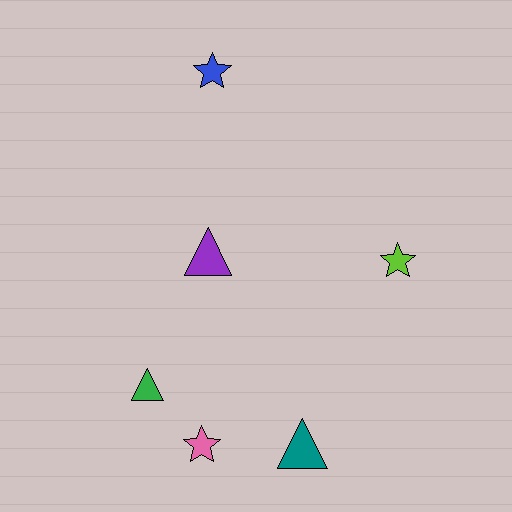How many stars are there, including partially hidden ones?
There are 3 stars.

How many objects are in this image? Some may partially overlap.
There are 6 objects.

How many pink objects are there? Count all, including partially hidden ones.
There is 1 pink object.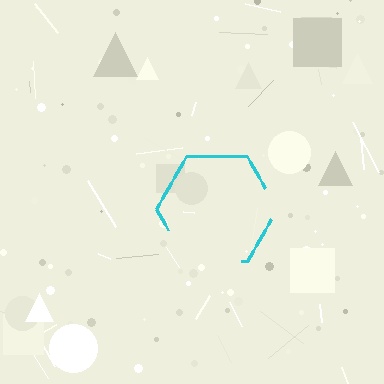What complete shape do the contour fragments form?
The contour fragments form a hexagon.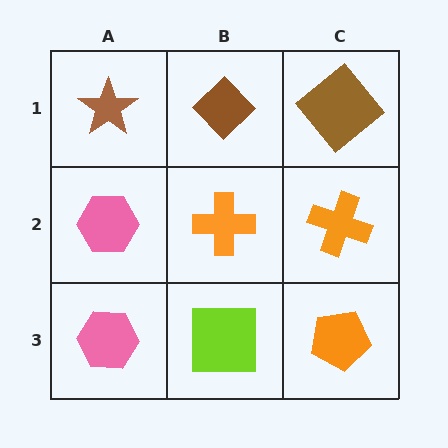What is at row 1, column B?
A brown diamond.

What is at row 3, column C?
An orange pentagon.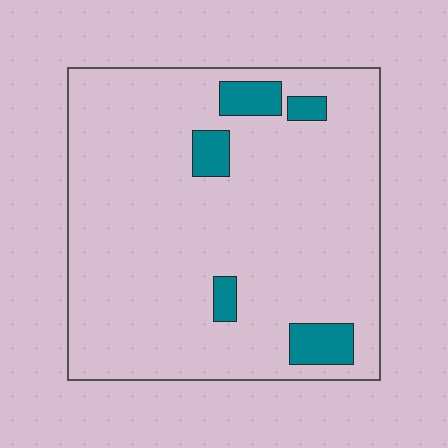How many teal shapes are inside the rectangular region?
5.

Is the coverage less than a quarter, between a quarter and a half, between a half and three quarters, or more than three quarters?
Less than a quarter.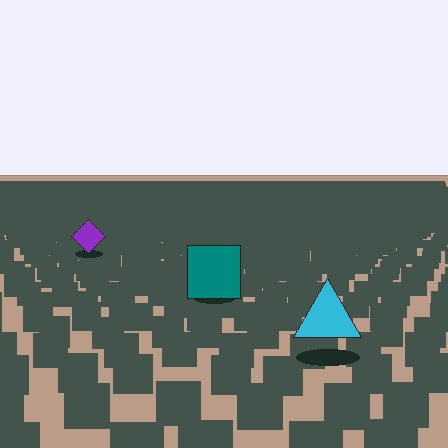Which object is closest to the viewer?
The cyan triangle is closest. The texture marks near it are larger and more spread out.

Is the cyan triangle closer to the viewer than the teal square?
Yes. The cyan triangle is closer — you can tell from the texture gradient: the ground texture is coarser near it.